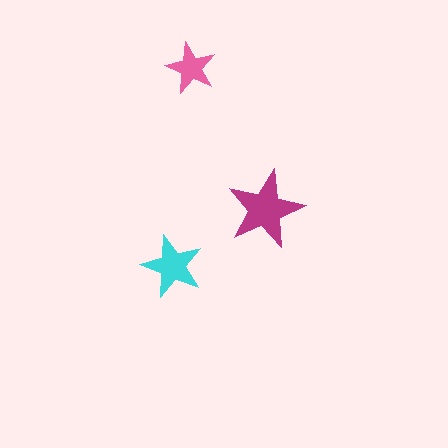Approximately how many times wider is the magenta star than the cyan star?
About 1.5 times wider.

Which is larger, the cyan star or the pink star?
The cyan one.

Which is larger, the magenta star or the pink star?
The magenta one.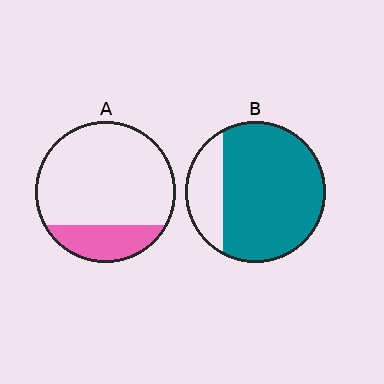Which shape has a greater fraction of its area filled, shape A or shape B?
Shape B.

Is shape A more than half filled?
No.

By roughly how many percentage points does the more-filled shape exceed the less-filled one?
By roughly 55 percentage points (B over A).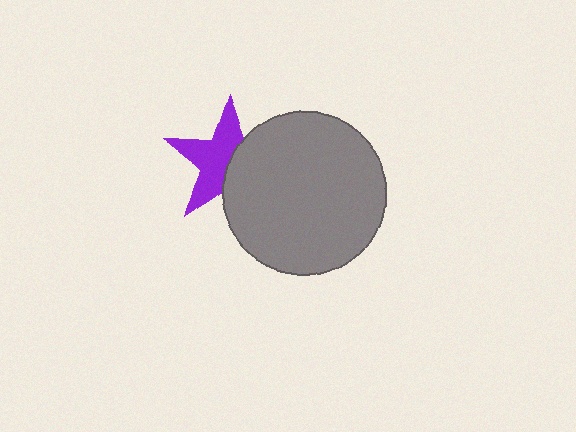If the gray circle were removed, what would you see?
You would see the complete purple star.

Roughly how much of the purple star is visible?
About half of it is visible (roughly 58%).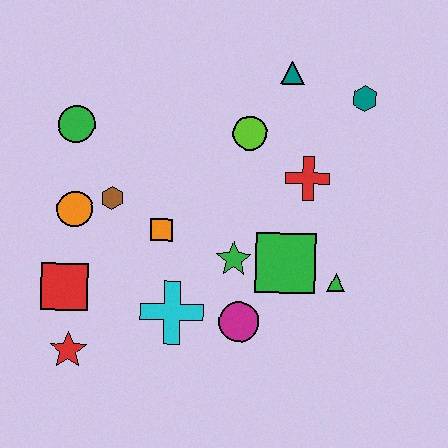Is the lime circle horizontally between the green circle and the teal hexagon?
Yes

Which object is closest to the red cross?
The lime circle is closest to the red cross.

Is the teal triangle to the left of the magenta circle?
No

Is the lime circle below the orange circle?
No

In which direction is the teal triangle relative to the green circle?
The teal triangle is to the right of the green circle.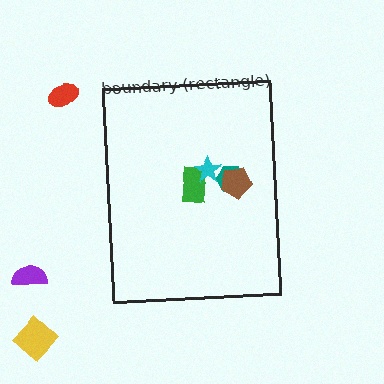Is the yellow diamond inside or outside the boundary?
Outside.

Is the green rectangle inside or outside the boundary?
Inside.